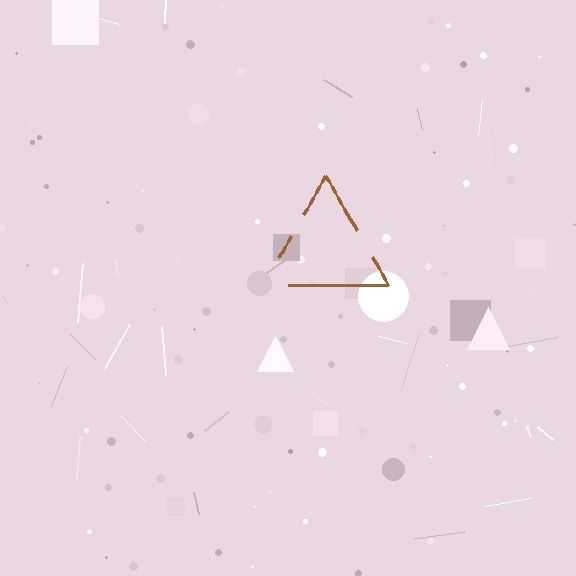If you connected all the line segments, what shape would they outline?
They would outline a triangle.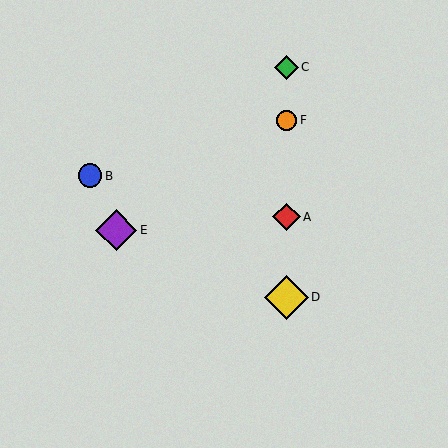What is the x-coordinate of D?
Object D is at x≈287.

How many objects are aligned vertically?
4 objects (A, C, D, F) are aligned vertically.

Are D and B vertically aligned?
No, D is at x≈287 and B is at x≈90.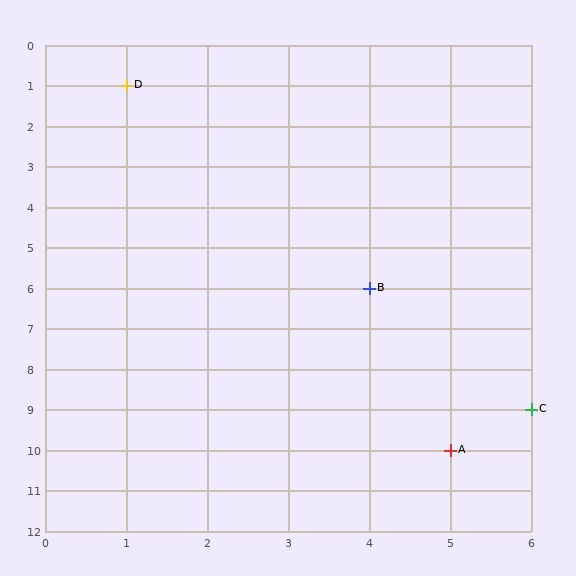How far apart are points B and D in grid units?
Points B and D are 3 columns and 5 rows apart (about 5.8 grid units diagonally).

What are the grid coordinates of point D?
Point D is at grid coordinates (1, 1).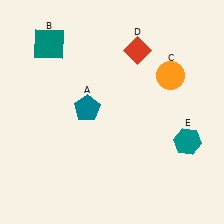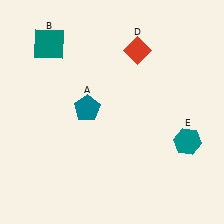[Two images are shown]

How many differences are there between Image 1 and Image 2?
There is 1 difference between the two images.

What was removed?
The orange circle (C) was removed in Image 2.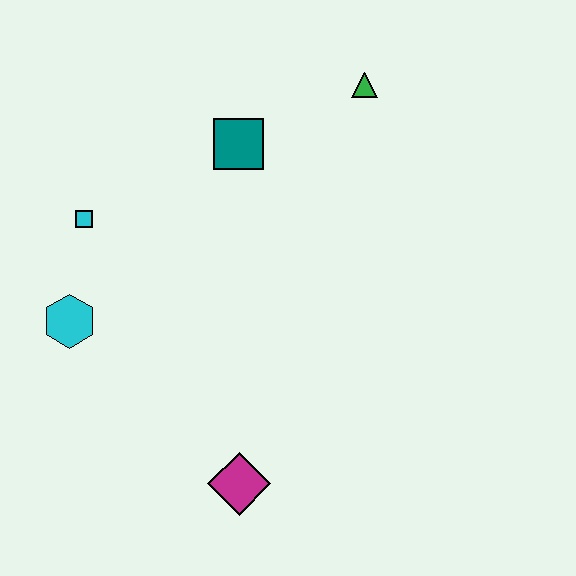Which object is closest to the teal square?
The green triangle is closest to the teal square.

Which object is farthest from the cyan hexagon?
The green triangle is farthest from the cyan hexagon.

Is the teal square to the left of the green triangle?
Yes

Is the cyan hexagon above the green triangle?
No